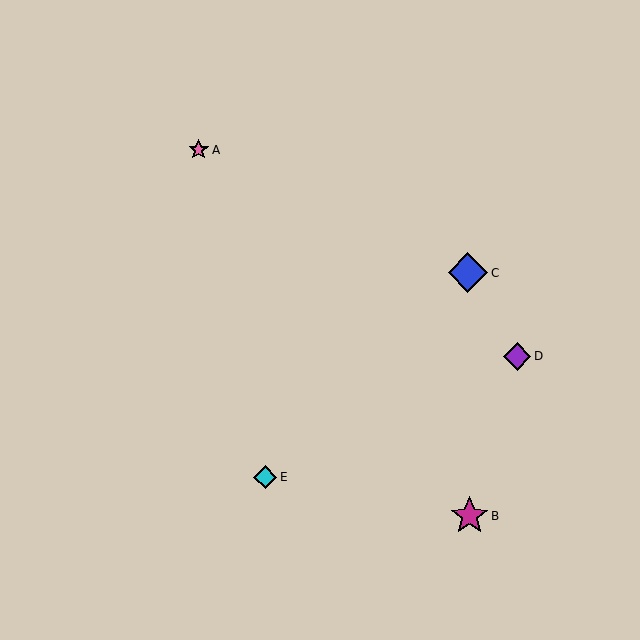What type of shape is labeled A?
Shape A is a pink star.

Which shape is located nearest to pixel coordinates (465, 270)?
The blue diamond (labeled C) at (468, 273) is nearest to that location.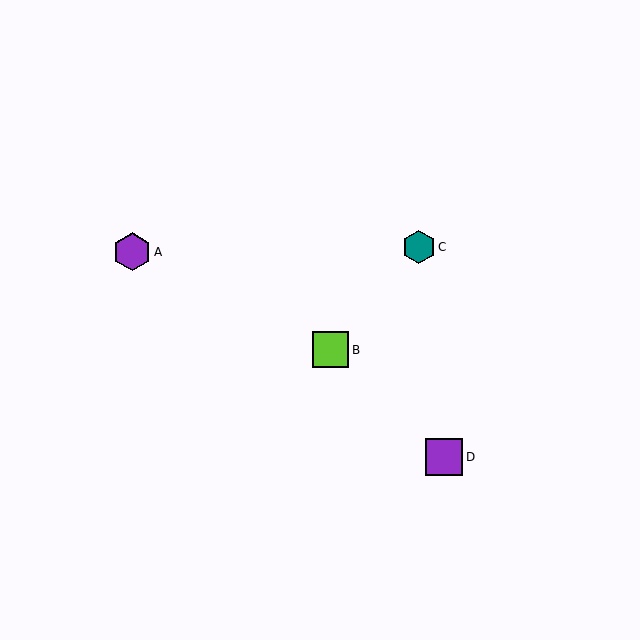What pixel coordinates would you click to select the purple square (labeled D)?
Click at (444, 457) to select the purple square D.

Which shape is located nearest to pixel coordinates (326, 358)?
The lime square (labeled B) at (331, 350) is nearest to that location.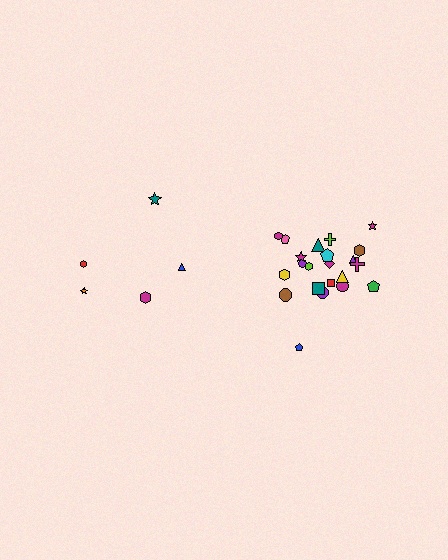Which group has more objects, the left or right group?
The right group.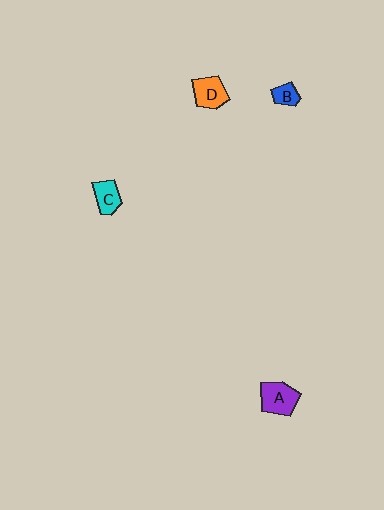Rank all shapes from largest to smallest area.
From largest to smallest: A (purple), D (orange), C (cyan), B (blue).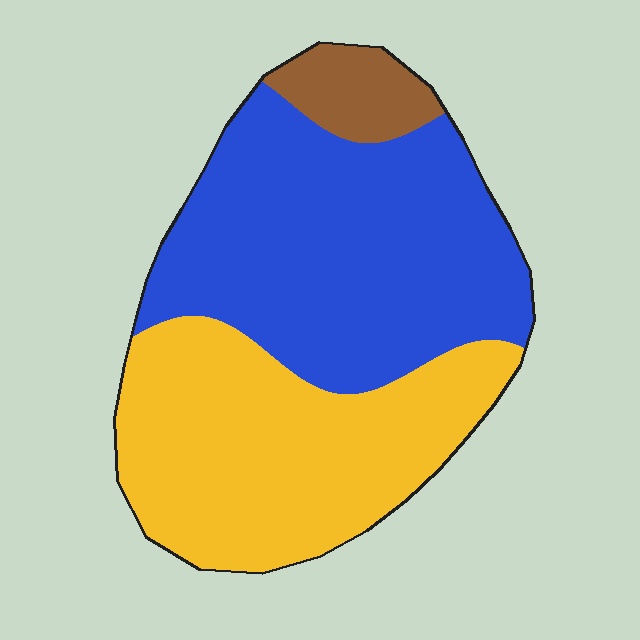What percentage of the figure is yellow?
Yellow takes up about two fifths (2/5) of the figure.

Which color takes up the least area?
Brown, at roughly 10%.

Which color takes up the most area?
Blue, at roughly 50%.